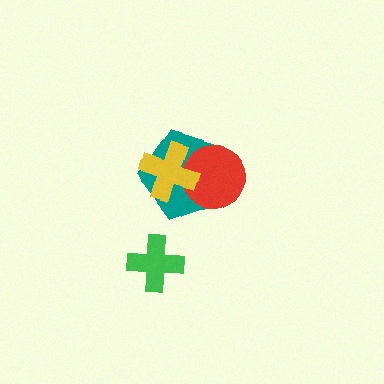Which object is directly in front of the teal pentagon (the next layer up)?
The red circle is directly in front of the teal pentagon.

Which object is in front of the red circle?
The yellow cross is in front of the red circle.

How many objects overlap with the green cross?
0 objects overlap with the green cross.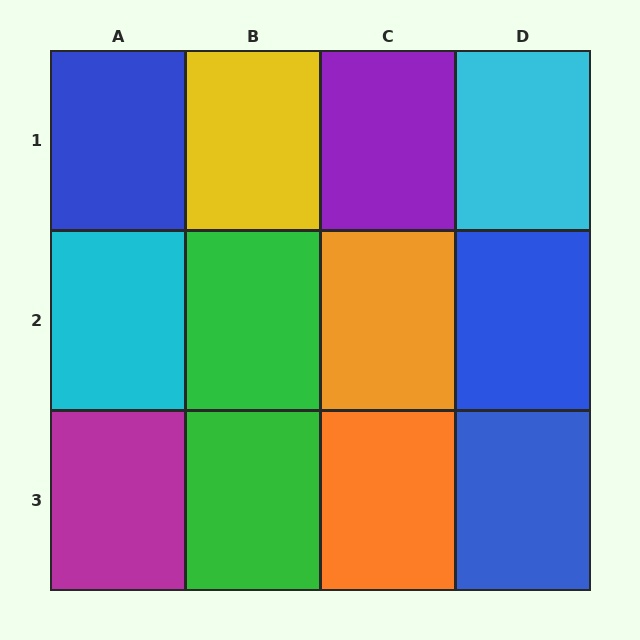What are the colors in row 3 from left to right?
Magenta, green, orange, blue.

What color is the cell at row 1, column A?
Blue.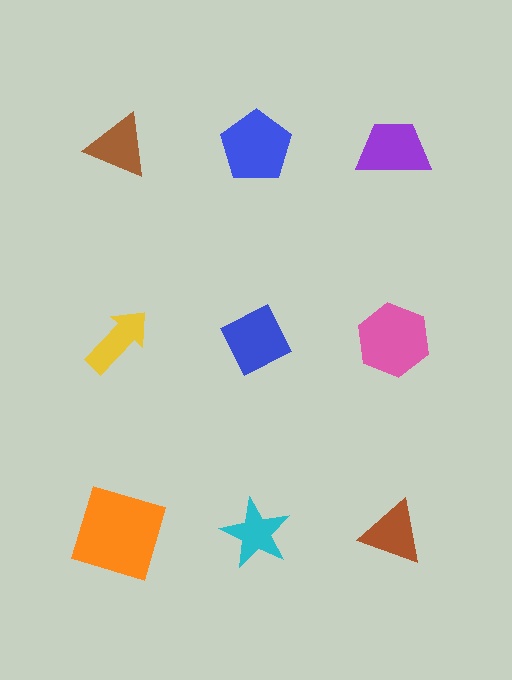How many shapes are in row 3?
3 shapes.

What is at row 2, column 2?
A blue diamond.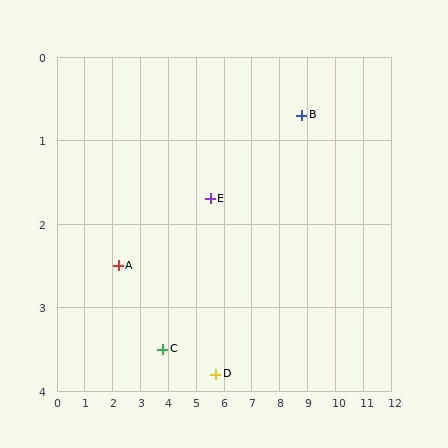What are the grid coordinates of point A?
Point A is at approximately (2.2, 2.5).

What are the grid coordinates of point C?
Point C is at approximately (3.8, 3.5).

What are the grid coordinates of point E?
Point E is at approximately (5.5, 1.7).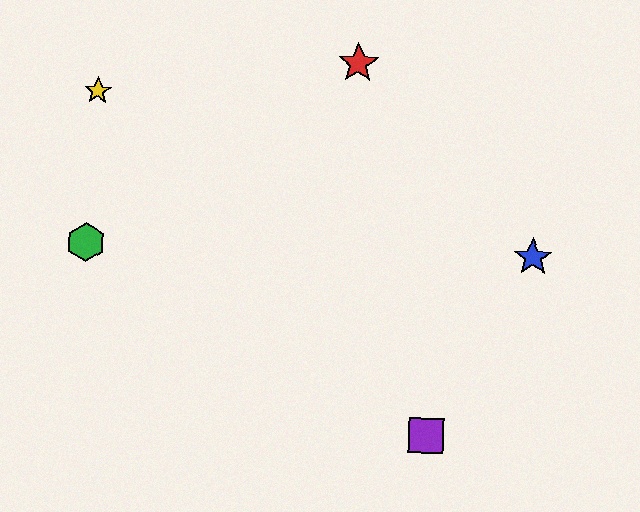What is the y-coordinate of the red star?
The red star is at y≈64.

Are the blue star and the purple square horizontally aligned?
No, the blue star is at y≈257 and the purple square is at y≈436.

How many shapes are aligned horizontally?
2 shapes (the blue star, the green hexagon) are aligned horizontally.